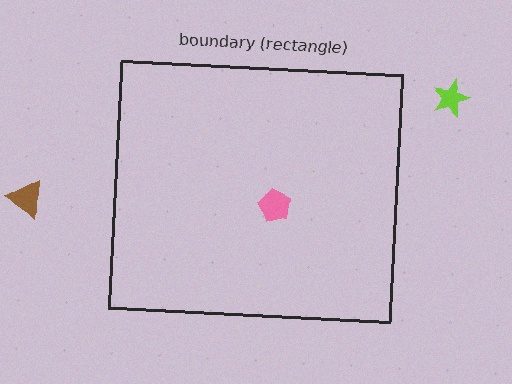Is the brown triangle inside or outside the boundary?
Outside.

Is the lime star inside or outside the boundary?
Outside.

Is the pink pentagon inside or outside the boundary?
Inside.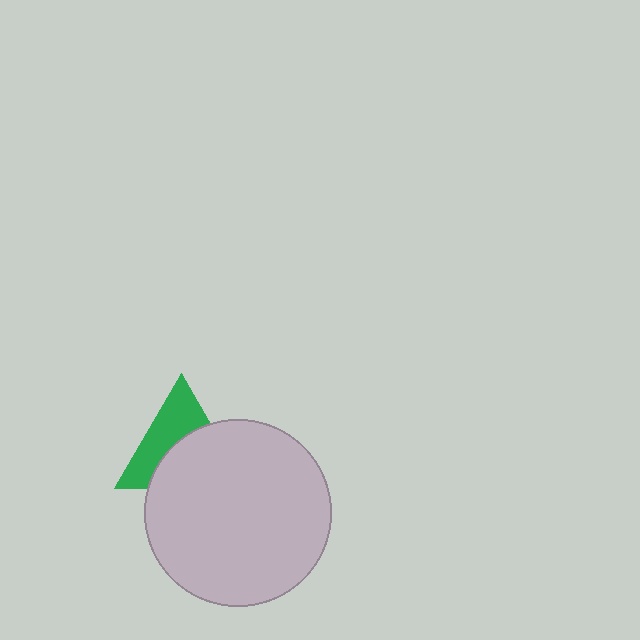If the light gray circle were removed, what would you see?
You would see the complete green triangle.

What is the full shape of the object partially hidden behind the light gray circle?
The partially hidden object is a green triangle.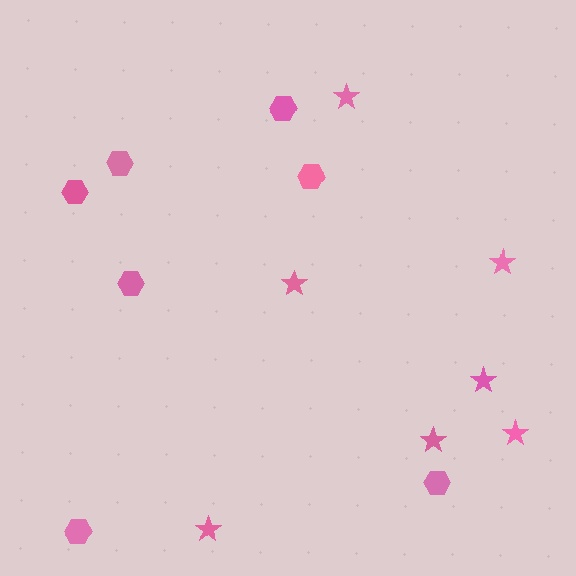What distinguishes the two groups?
There are 2 groups: one group of hexagons (7) and one group of stars (7).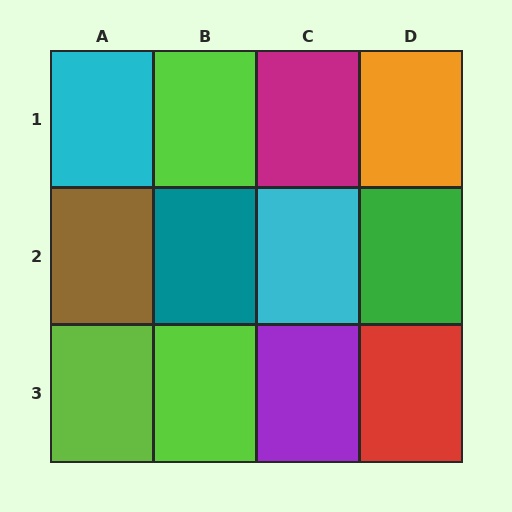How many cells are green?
1 cell is green.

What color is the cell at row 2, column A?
Brown.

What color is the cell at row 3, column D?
Red.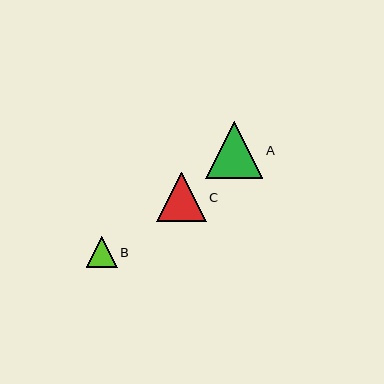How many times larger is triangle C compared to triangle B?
Triangle C is approximately 1.6 times the size of triangle B.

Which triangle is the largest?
Triangle A is the largest with a size of approximately 57 pixels.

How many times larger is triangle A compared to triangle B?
Triangle A is approximately 1.9 times the size of triangle B.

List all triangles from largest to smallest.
From largest to smallest: A, C, B.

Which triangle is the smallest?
Triangle B is the smallest with a size of approximately 30 pixels.